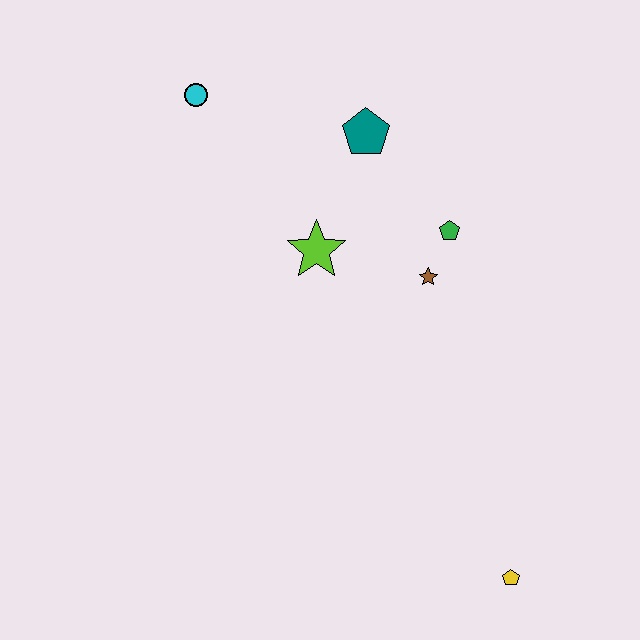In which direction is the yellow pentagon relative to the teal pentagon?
The yellow pentagon is below the teal pentagon.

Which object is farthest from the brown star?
The yellow pentagon is farthest from the brown star.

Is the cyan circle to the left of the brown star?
Yes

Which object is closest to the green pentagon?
The brown star is closest to the green pentagon.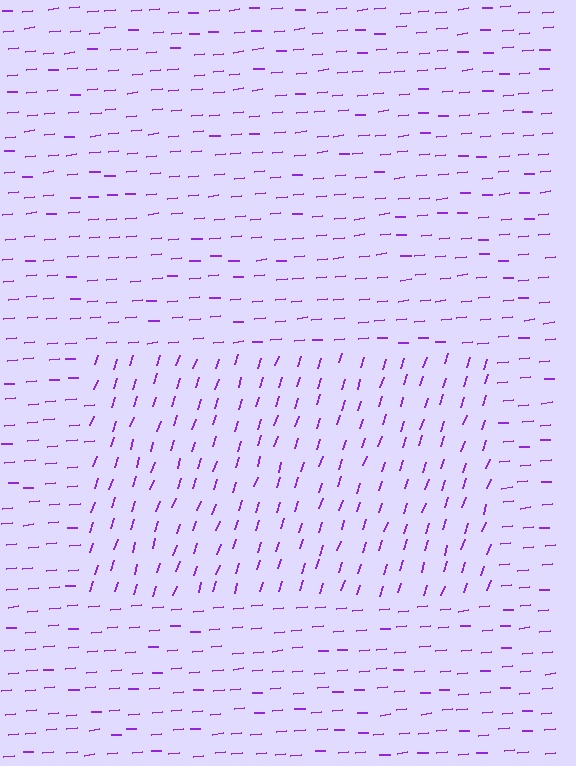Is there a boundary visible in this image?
Yes, there is a texture boundary formed by a change in line orientation.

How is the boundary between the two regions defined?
The boundary is defined purely by a change in line orientation (approximately 67 degrees difference). All lines are the same color and thickness.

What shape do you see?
I see a rectangle.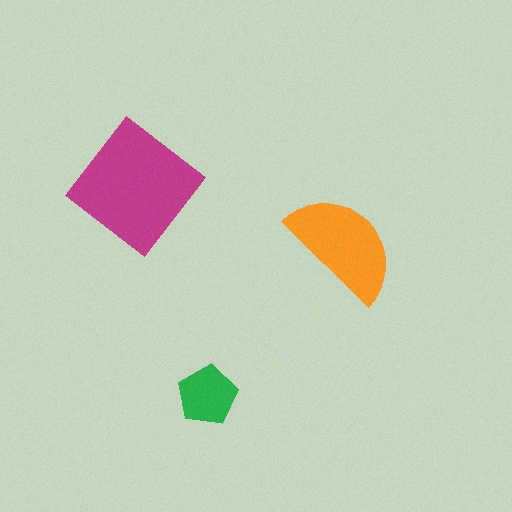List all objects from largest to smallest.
The magenta diamond, the orange semicircle, the green pentagon.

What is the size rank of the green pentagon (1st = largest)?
3rd.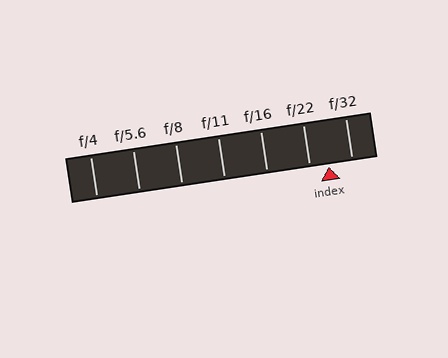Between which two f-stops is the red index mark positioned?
The index mark is between f/22 and f/32.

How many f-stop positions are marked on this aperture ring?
There are 7 f-stop positions marked.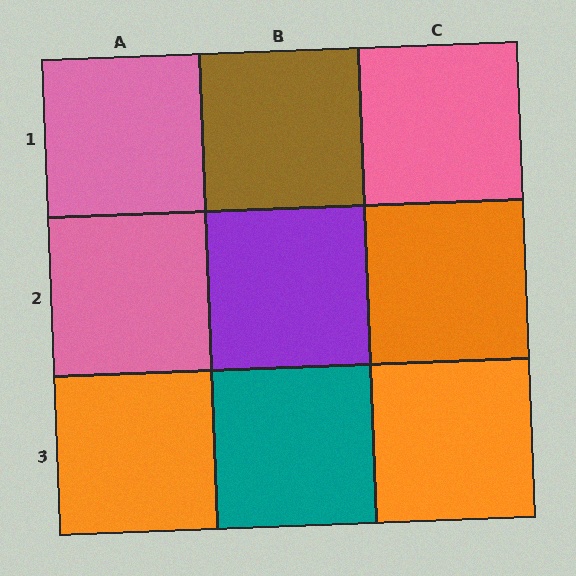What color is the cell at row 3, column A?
Orange.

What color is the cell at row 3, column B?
Teal.